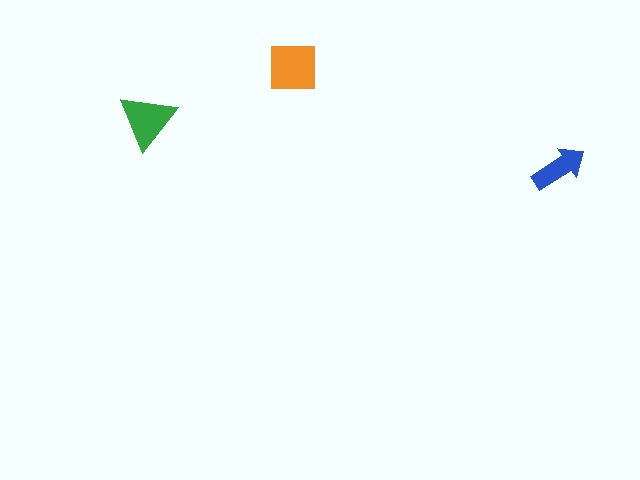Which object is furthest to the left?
The green triangle is leftmost.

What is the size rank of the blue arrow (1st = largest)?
3rd.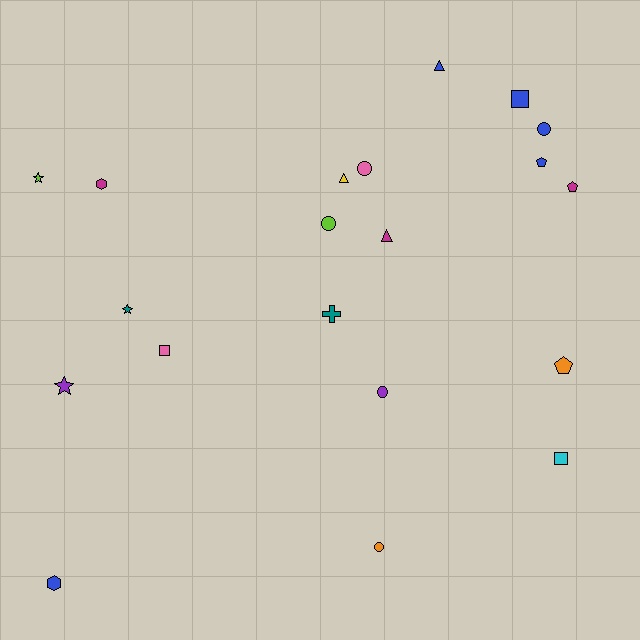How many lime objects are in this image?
There are 2 lime objects.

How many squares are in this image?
There are 3 squares.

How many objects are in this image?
There are 20 objects.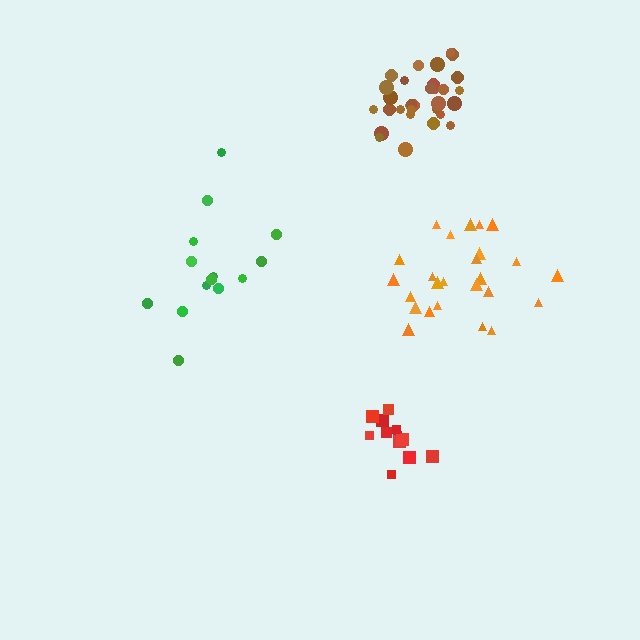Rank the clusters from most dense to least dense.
brown, red, orange, green.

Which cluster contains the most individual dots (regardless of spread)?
Brown (31).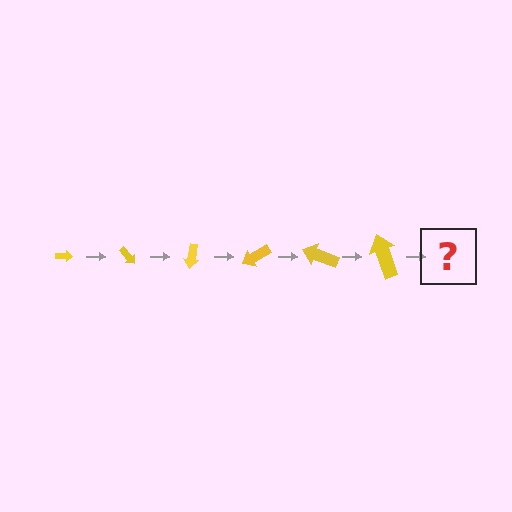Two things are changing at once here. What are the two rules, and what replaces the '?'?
The two rules are that the arrow grows larger each step and it rotates 50 degrees each step. The '?' should be an arrow, larger than the previous one and rotated 300 degrees from the start.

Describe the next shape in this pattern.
It should be an arrow, larger than the previous one and rotated 300 degrees from the start.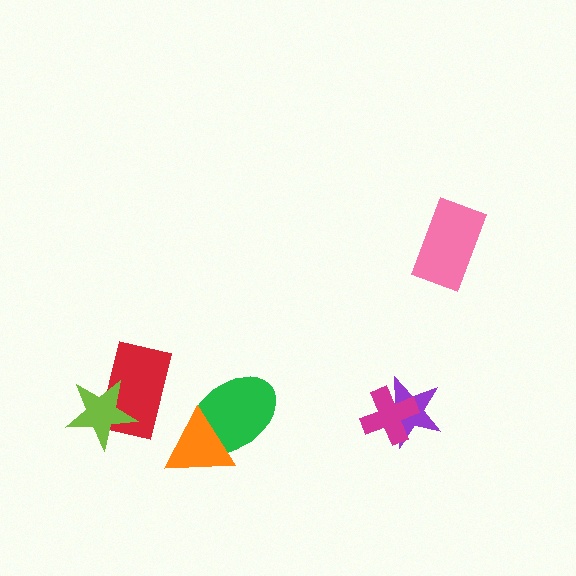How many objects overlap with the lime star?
1 object overlaps with the lime star.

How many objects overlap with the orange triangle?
1 object overlaps with the orange triangle.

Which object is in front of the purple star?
The magenta cross is in front of the purple star.